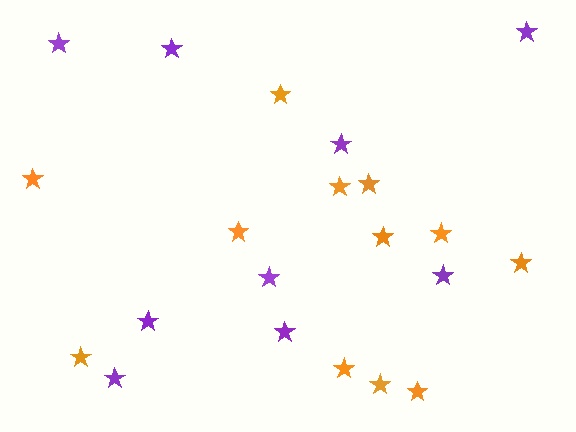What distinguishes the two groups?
There are 2 groups: one group of orange stars (12) and one group of purple stars (9).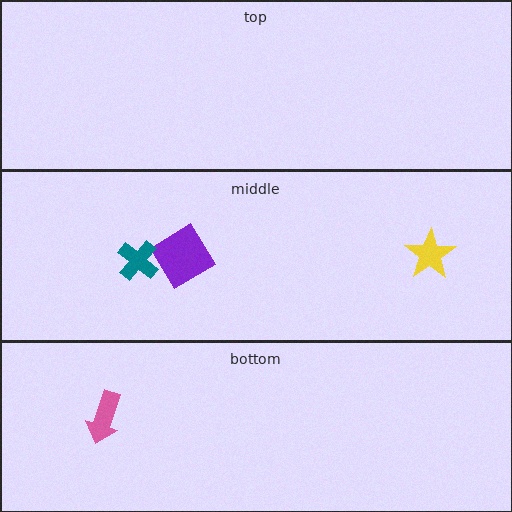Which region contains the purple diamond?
The middle region.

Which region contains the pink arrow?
The bottom region.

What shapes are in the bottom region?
The pink arrow.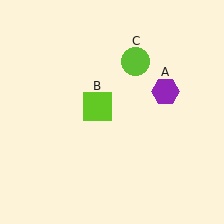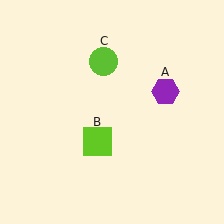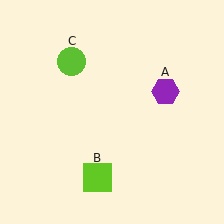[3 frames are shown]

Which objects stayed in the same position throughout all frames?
Purple hexagon (object A) remained stationary.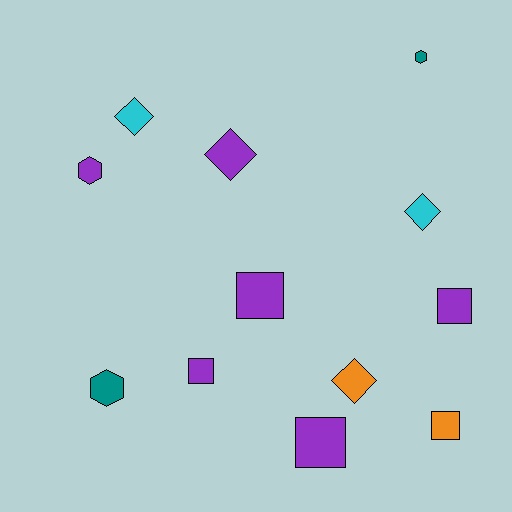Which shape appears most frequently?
Square, with 5 objects.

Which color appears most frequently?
Purple, with 6 objects.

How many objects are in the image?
There are 12 objects.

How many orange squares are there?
There is 1 orange square.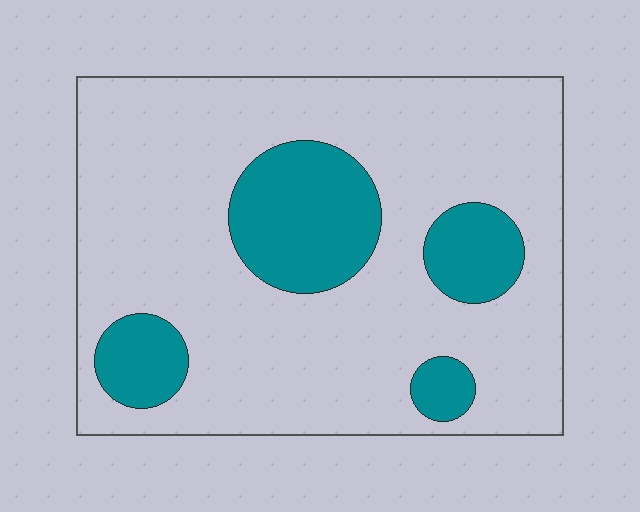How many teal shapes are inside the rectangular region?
4.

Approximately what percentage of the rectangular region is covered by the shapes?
Approximately 20%.